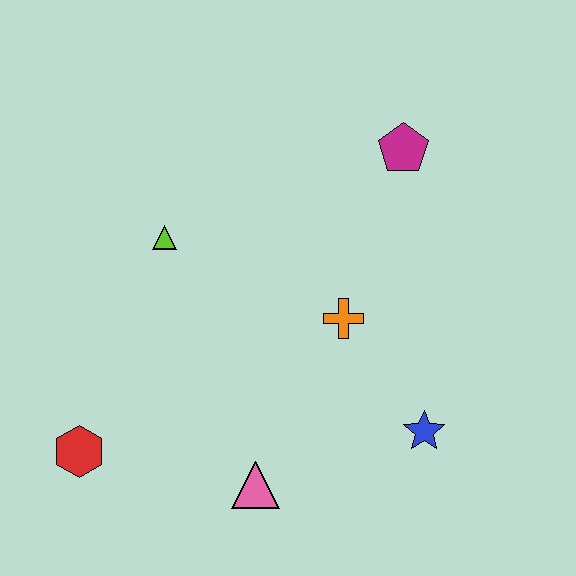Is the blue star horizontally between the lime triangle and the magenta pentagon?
No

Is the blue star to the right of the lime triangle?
Yes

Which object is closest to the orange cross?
The blue star is closest to the orange cross.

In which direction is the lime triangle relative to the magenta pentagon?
The lime triangle is to the left of the magenta pentagon.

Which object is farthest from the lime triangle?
The blue star is farthest from the lime triangle.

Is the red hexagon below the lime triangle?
Yes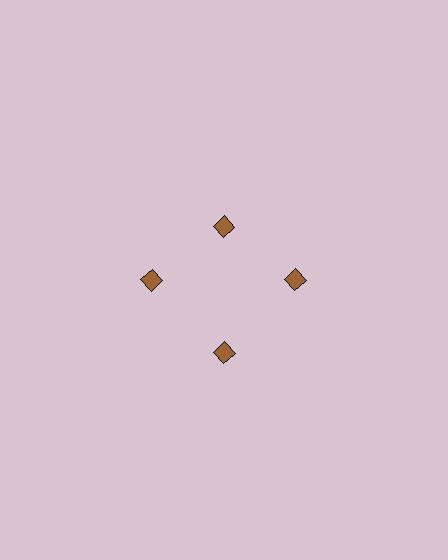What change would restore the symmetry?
The symmetry would be restored by moving it outward, back onto the ring so that all 4 diamonds sit at equal angles and equal distance from the center.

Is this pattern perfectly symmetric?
No. The 4 brown diamonds are arranged in a ring, but one element near the 12 o'clock position is pulled inward toward the center, breaking the 4-fold rotational symmetry.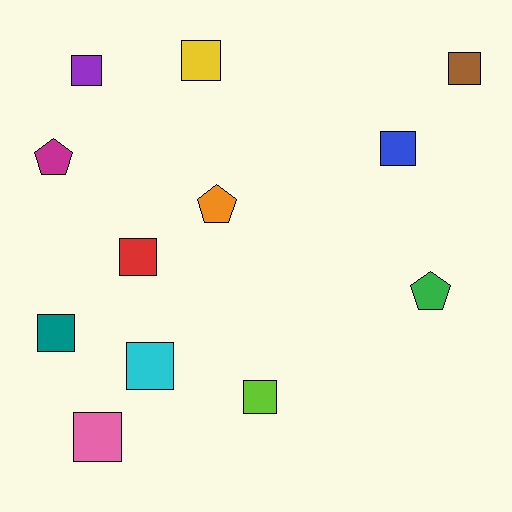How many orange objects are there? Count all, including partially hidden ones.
There is 1 orange object.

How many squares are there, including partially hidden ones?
There are 9 squares.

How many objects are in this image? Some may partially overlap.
There are 12 objects.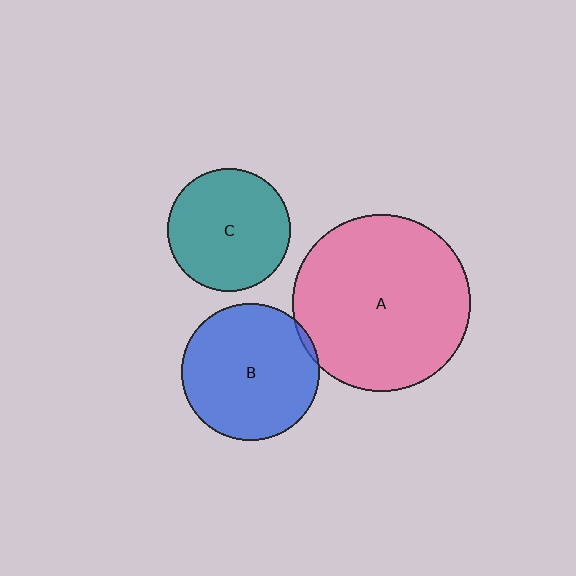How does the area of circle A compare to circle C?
Approximately 2.1 times.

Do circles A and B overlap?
Yes.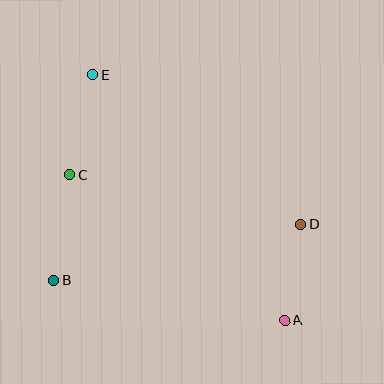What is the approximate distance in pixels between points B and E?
The distance between B and E is approximately 209 pixels.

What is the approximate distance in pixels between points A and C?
The distance between A and C is approximately 259 pixels.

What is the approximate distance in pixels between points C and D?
The distance between C and D is approximately 236 pixels.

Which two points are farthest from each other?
Points A and E are farthest from each other.